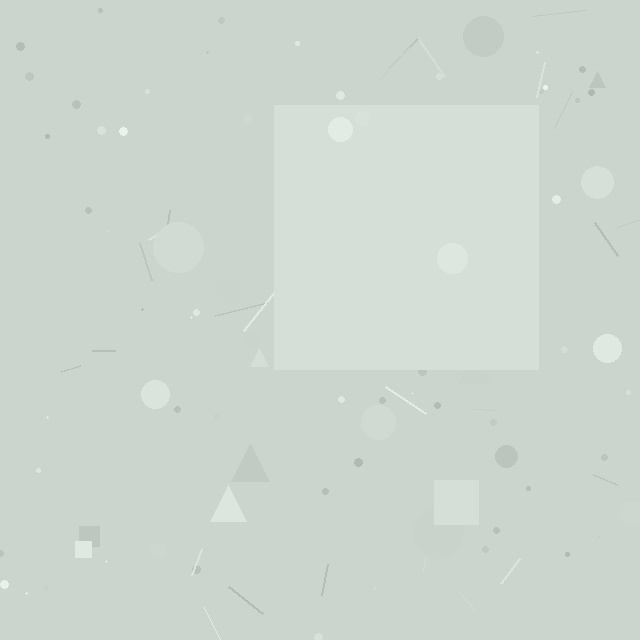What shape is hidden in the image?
A square is hidden in the image.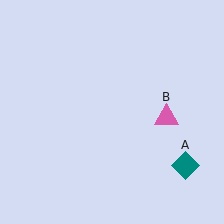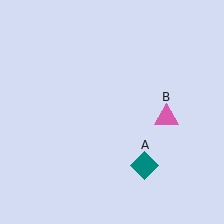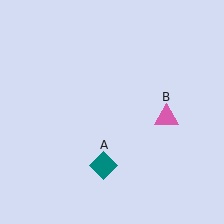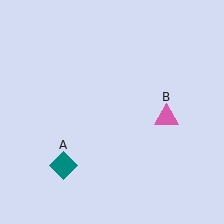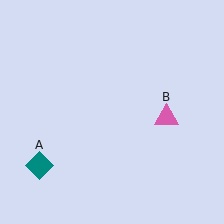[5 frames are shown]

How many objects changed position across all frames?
1 object changed position: teal diamond (object A).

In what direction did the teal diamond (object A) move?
The teal diamond (object A) moved left.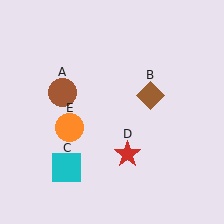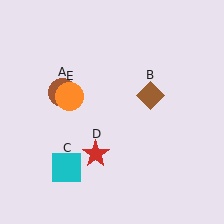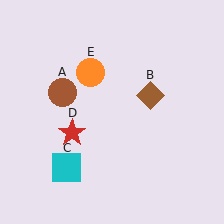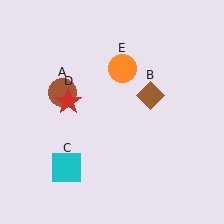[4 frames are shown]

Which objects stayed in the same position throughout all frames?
Brown circle (object A) and brown diamond (object B) and cyan square (object C) remained stationary.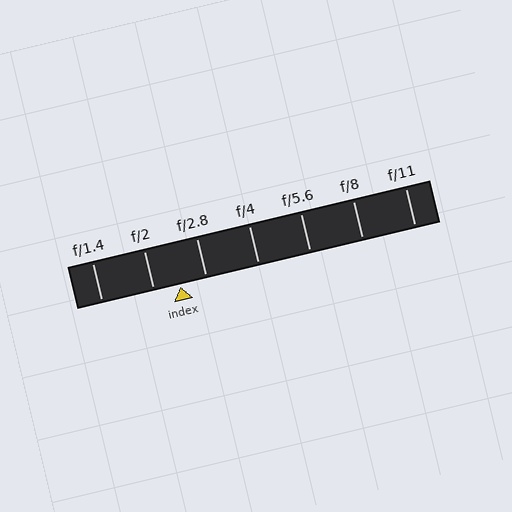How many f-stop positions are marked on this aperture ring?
There are 7 f-stop positions marked.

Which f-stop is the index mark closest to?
The index mark is closest to f/2.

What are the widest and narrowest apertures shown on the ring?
The widest aperture shown is f/1.4 and the narrowest is f/11.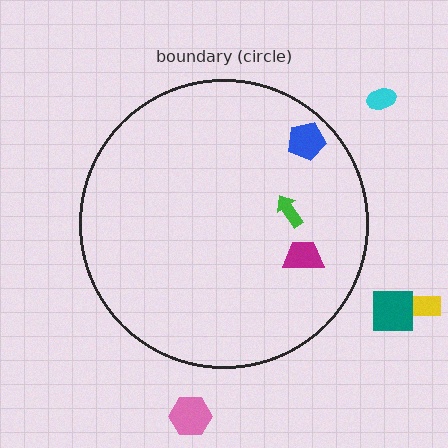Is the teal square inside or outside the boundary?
Outside.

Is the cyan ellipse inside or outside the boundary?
Outside.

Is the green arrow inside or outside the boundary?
Inside.